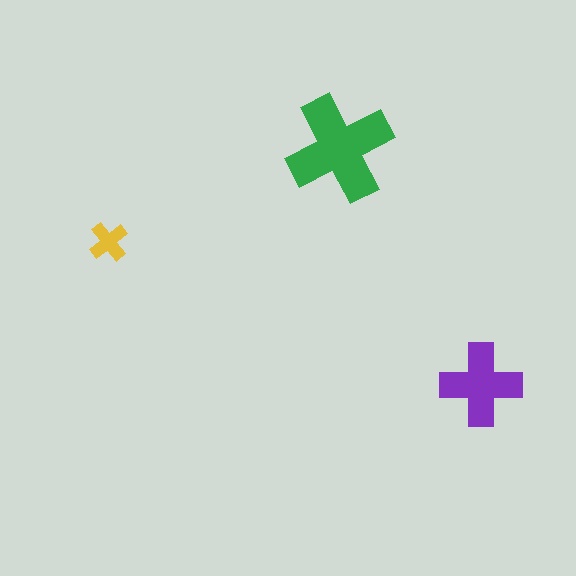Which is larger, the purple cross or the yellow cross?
The purple one.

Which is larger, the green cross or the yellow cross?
The green one.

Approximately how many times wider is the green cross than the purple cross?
About 1.5 times wider.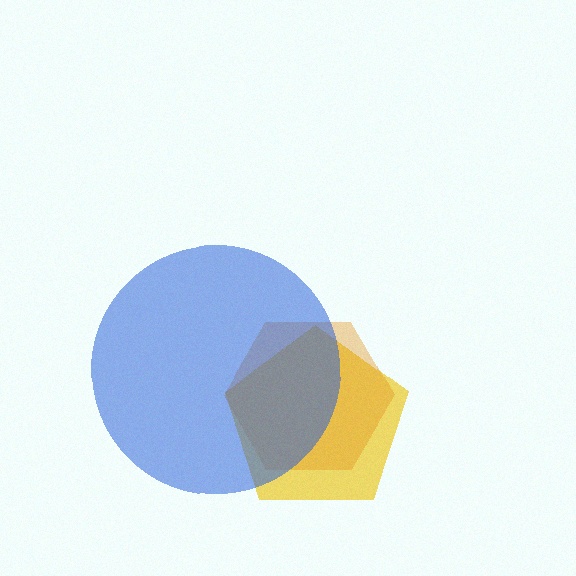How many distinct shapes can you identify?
There are 3 distinct shapes: a yellow pentagon, an orange hexagon, a blue circle.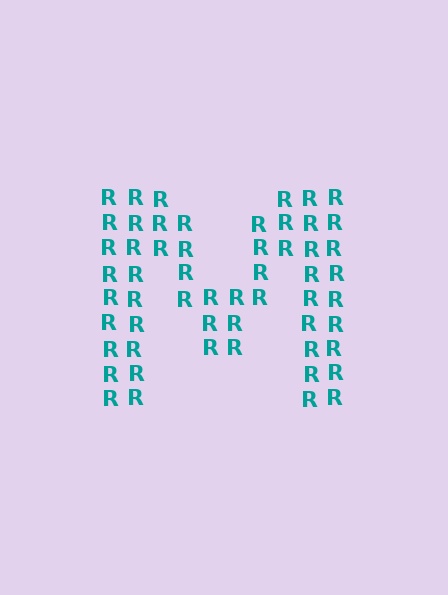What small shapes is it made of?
It is made of small letter R's.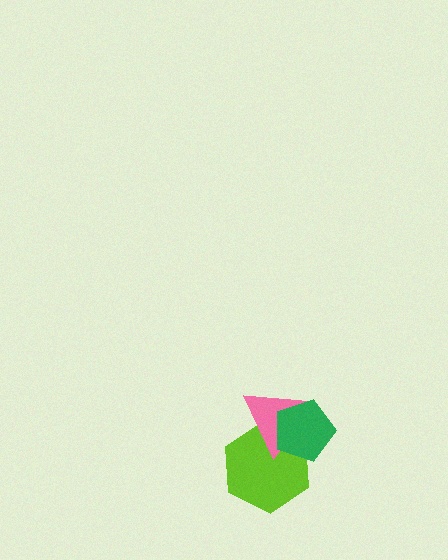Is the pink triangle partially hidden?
Yes, it is partially covered by another shape.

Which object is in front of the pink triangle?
The green pentagon is in front of the pink triangle.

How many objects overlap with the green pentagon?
2 objects overlap with the green pentagon.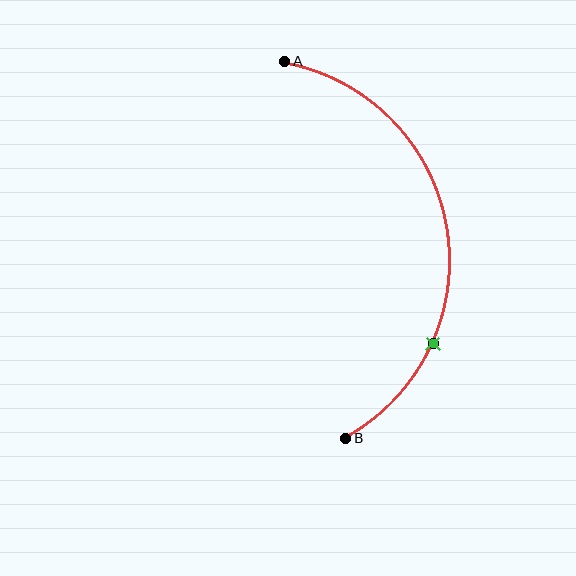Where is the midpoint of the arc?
The arc midpoint is the point on the curve farthest from the straight line joining A and B. It sits to the right of that line.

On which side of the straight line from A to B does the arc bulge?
The arc bulges to the right of the straight line connecting A and B.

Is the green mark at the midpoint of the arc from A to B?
No. The green mark lies on the arc but is closer to endpoint B. The arc midpoint would be at the point on the curve equidistant along the arc from both A and B.